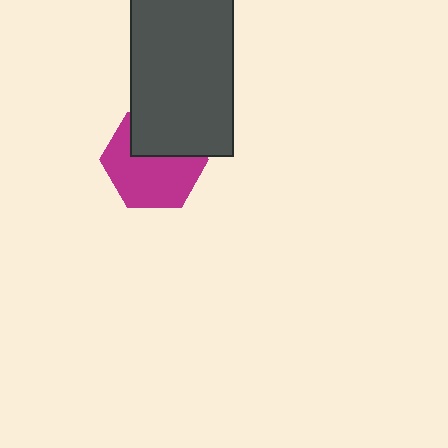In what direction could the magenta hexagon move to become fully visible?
The magenta hexagon could move down. That would shift it out from behind the dark gray rectangle entirely.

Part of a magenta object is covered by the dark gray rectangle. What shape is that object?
It is a hexagon.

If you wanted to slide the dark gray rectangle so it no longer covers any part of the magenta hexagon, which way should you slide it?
Slide it up — that is the most direct way to separate the two shapes.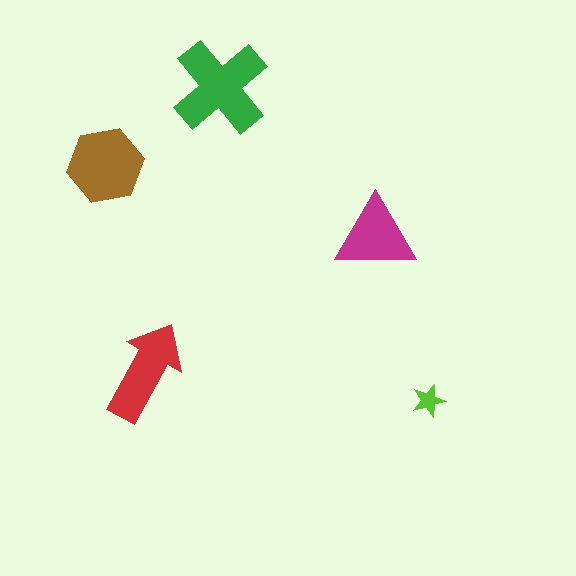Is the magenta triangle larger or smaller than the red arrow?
Smaller.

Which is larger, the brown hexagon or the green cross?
The green cross.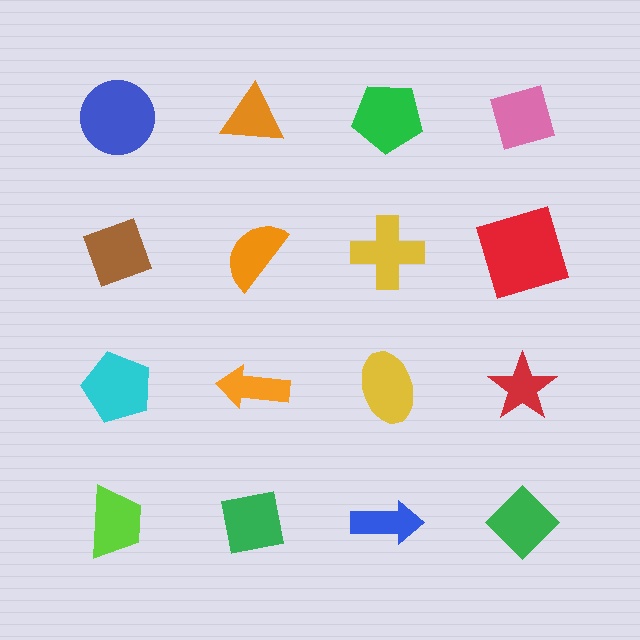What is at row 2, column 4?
A red square.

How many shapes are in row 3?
4 shapes.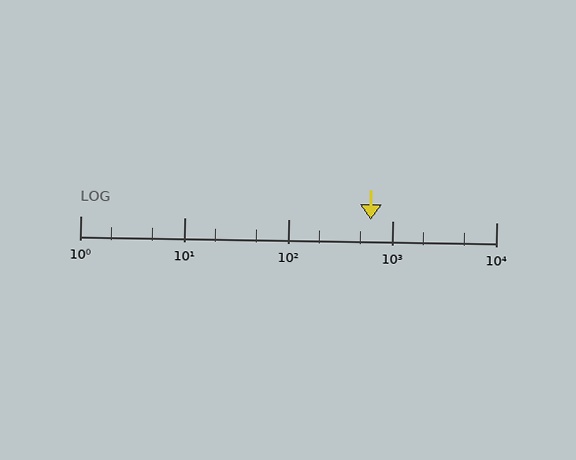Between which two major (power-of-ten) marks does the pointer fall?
The pointer is between 100 and 1000.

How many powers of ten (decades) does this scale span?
The scale spans 4 decades, from 1 to 10000.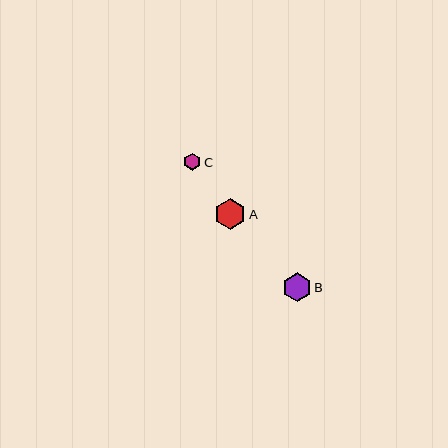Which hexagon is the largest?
Hexagon A is the largest with a size of approximately 31 pixels.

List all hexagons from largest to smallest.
From largest to smallest: A, B, C.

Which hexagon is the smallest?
Hexagon C is the smallest with a size of approximately 17 pixels.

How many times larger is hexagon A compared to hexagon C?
Hexagon A is approximately 1.8 times the size of hexagon C.